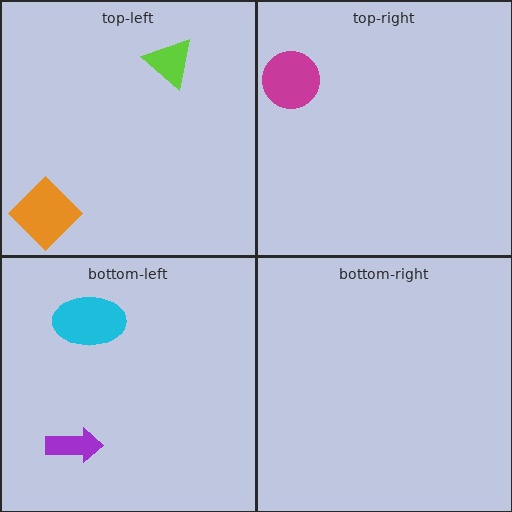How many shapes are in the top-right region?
1.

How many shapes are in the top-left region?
2.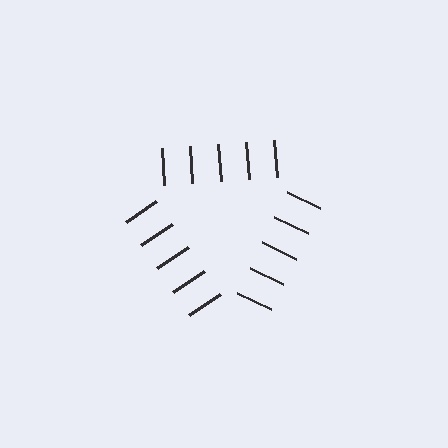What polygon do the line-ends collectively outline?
An illusory triangle — the line segments terminate on its edges but no continuous stroke is drawn.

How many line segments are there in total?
15 — 5 along each of the 3 edges.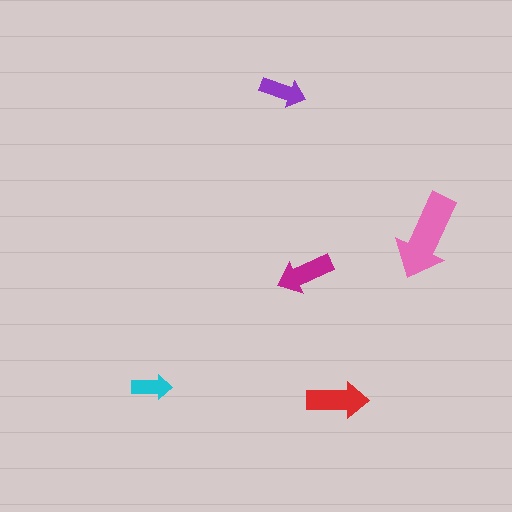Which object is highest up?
The purple arrow is topmost.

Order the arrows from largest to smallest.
the pink one, the red one, the magenta one, the purple one, the cyan one.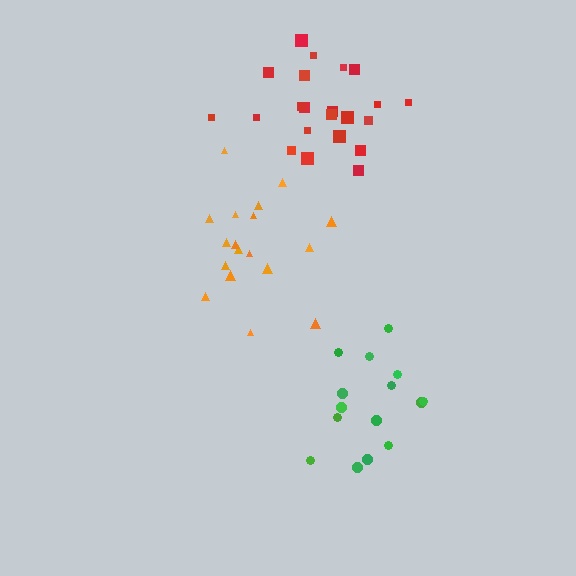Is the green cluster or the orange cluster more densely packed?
Green.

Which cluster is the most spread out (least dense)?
Red.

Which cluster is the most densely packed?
Green.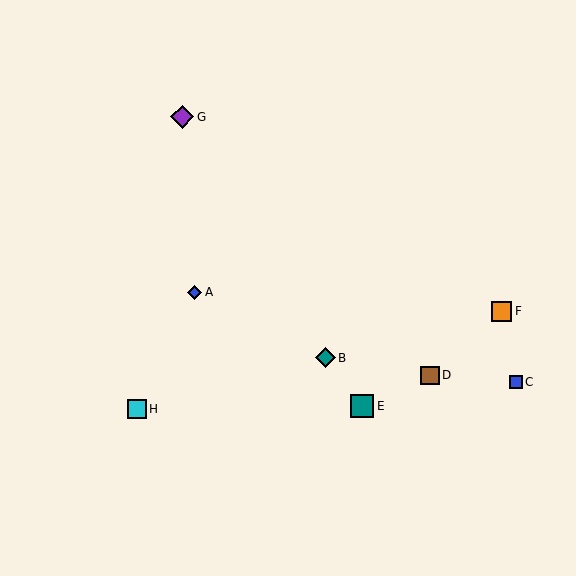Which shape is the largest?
The teal square (labeled E) is the largest.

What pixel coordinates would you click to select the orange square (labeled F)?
Click at (501, 311) to select the orange square F.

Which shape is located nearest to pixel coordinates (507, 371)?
The blue square (labeled C) at (516, 382) is nearest to that location.